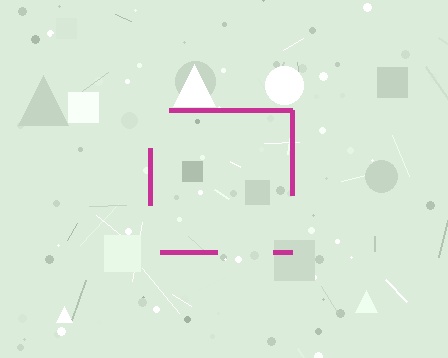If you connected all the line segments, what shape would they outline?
They would outline a square.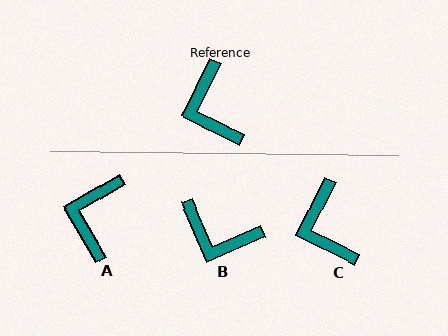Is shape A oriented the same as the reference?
No, it is off by about 33 degrees.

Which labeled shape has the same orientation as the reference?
C.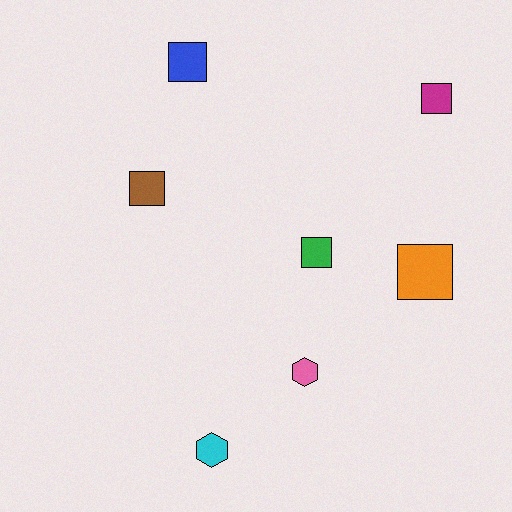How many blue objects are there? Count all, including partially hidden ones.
There is 1 blue object.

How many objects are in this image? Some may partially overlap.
There are 7 objects.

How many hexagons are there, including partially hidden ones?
There are 2 hexagons.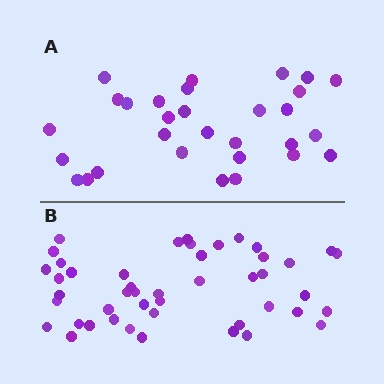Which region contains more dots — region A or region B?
Region B (the bottom region) has more dots.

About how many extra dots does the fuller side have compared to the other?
Region B has approximately 15 more dots than region A.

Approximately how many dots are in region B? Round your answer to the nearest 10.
About 50 dots. (The exact count is 46, which rounds to 50.)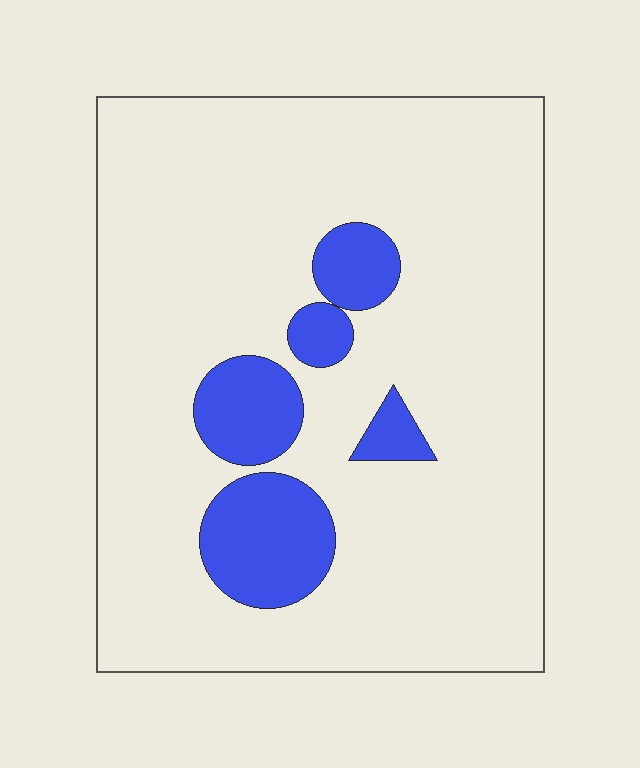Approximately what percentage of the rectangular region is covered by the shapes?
Approximately 15%.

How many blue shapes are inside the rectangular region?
5.